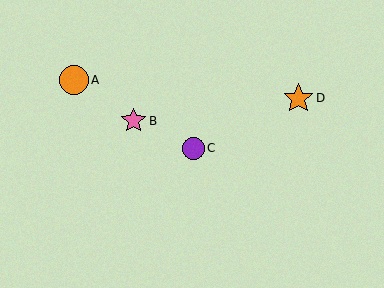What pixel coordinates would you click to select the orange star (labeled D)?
Click at (298, 98) to select the orange star D.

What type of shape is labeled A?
Shape A is an orange circle.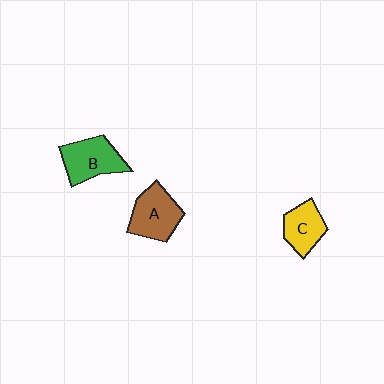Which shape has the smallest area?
Shape C (yellow).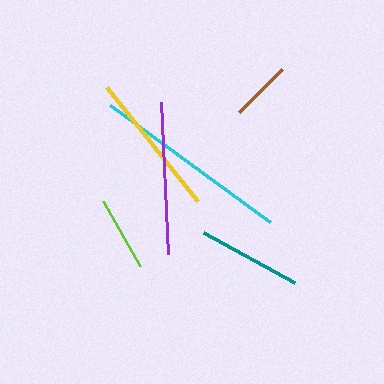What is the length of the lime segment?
The lime segment is approximately 75 pixels long.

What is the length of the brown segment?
The brown segment is approximately 61 pixels long.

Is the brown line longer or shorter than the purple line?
The purple line is longer than the brown line.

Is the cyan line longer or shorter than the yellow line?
The cyan line is longer than the yellow line.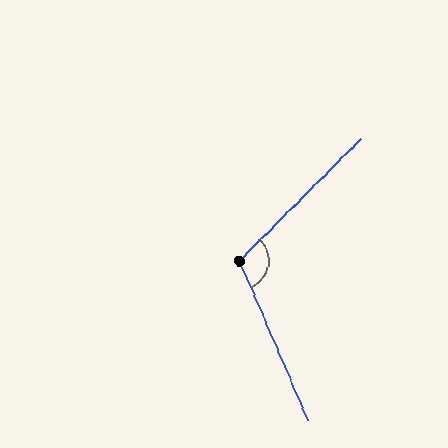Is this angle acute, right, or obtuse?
It is obtuse.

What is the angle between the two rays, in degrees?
Approximately 112 degrees.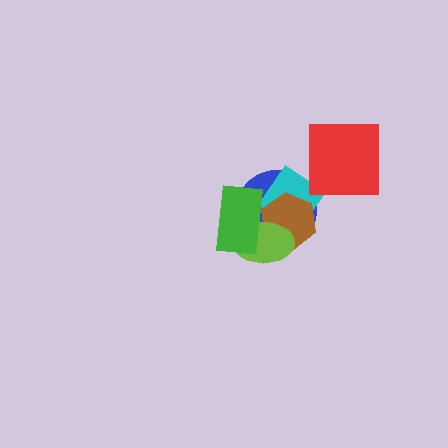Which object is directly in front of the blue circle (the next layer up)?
The cyan diamond is directly in front of the blue circle.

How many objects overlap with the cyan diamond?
4 objects overlap with the cyan diamond.